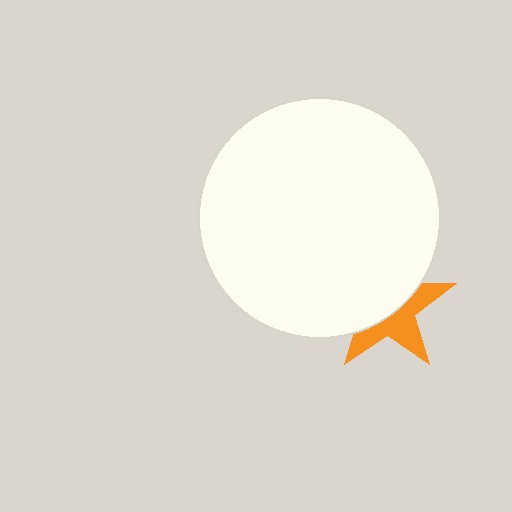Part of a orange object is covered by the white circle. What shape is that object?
It is a star.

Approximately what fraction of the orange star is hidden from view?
Roughly 55% of the orange star is hidden behind the white circle.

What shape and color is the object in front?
The object in front is a white circle.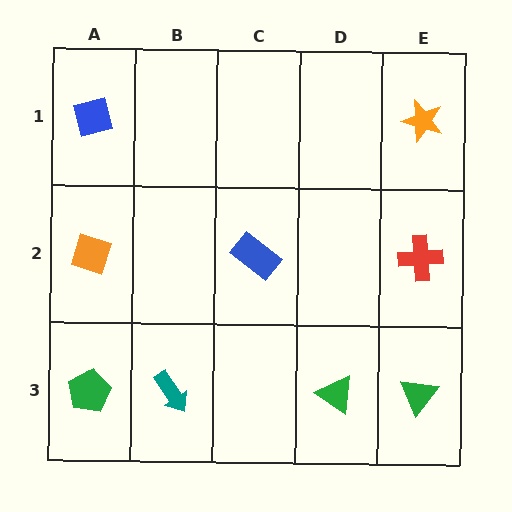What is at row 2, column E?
A red cross.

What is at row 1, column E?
An orange star.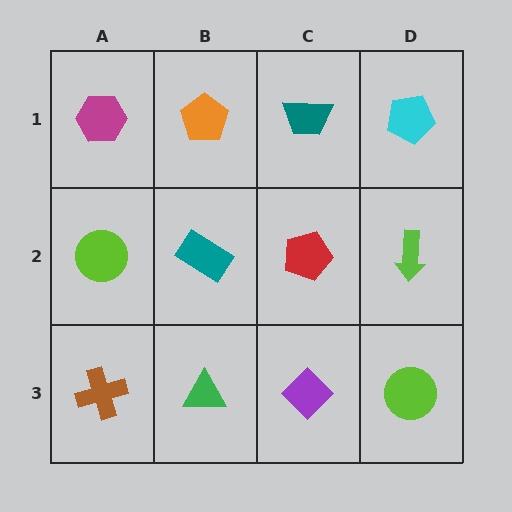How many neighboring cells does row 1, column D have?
2.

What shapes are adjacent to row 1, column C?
A red pentagon (row 2, column C), an orange pentagon (row 1, column B), a cyan pentagon (row 1, column D).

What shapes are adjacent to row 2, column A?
A magenta hexagon (row 1, column A), a brown cross (row 3, column A), a teal rectangle (row 2, column B).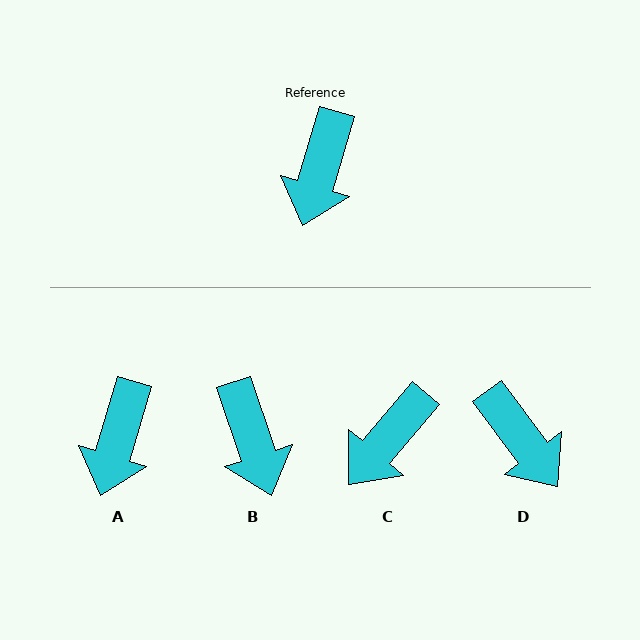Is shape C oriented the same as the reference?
No, it is off by about 24 degrees.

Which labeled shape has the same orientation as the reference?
A.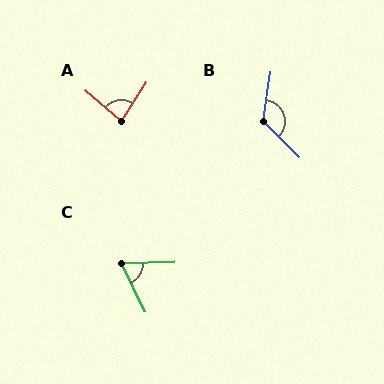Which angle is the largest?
B, at approximately 127 degrees.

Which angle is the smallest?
C, at approximately 66 degrees.